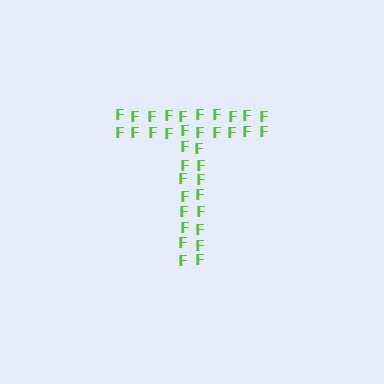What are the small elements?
The small elements are letter F's.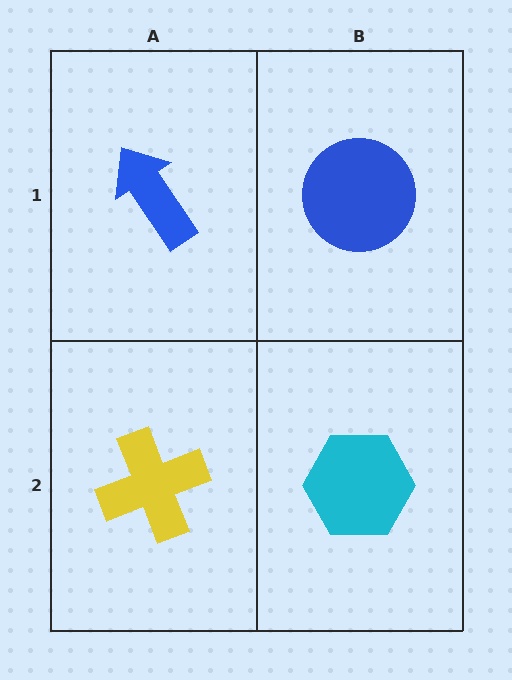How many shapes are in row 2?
2 shapes.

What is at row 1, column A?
A blue arrow.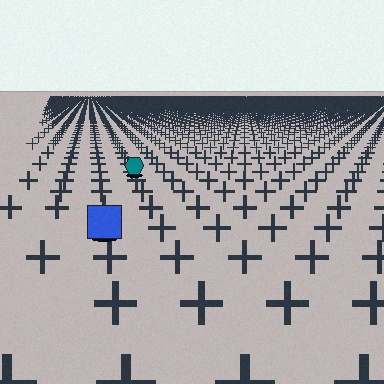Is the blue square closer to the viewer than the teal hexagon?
Yes. The blue square is closer — you can tell from the texture gradient: the ground texture is coarser near it.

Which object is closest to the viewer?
The blue square is closest. The texture marks near it are larger and more spread out.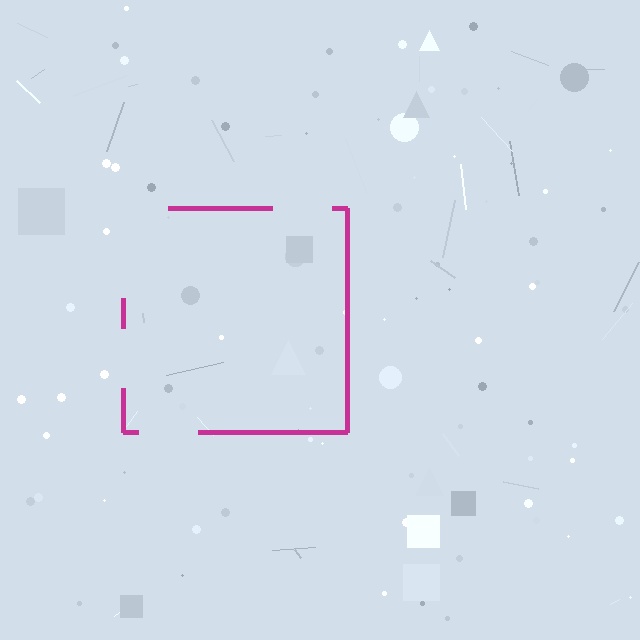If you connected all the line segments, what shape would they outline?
They would outline a square.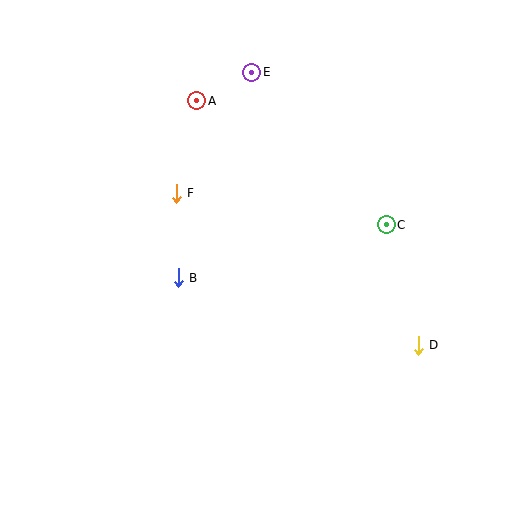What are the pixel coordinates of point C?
Point C is at (386, 225).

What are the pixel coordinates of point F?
Point F is at (176, 193).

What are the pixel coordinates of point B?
Point B is at (178, 278).